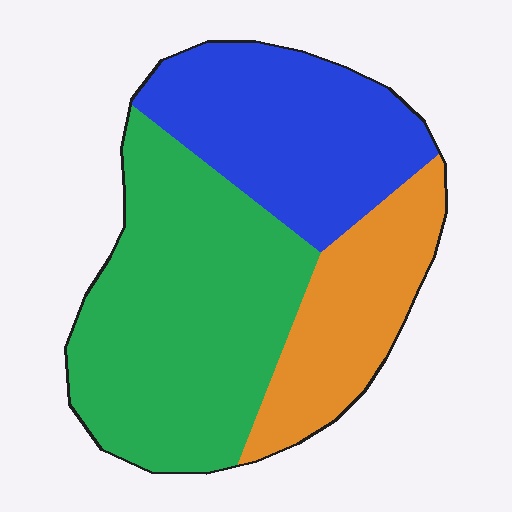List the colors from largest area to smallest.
From largest to smallest: green, blue, orange.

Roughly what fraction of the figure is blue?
Blue takes up between a quarter and a half of the figure.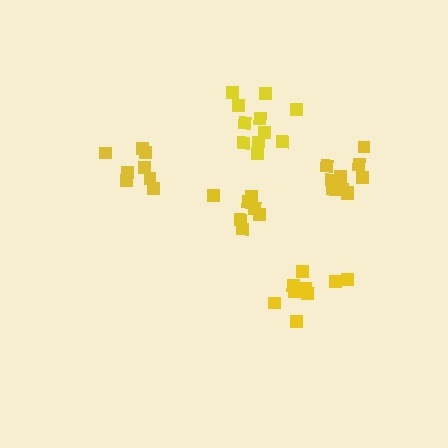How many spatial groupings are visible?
There are 5 spatial groupings.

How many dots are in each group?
Group 1: 7 dots, Group 2: 9 dots, Group 3: 11 dots, Group 4: 8 dots, Group 5: 11 dots (46 total).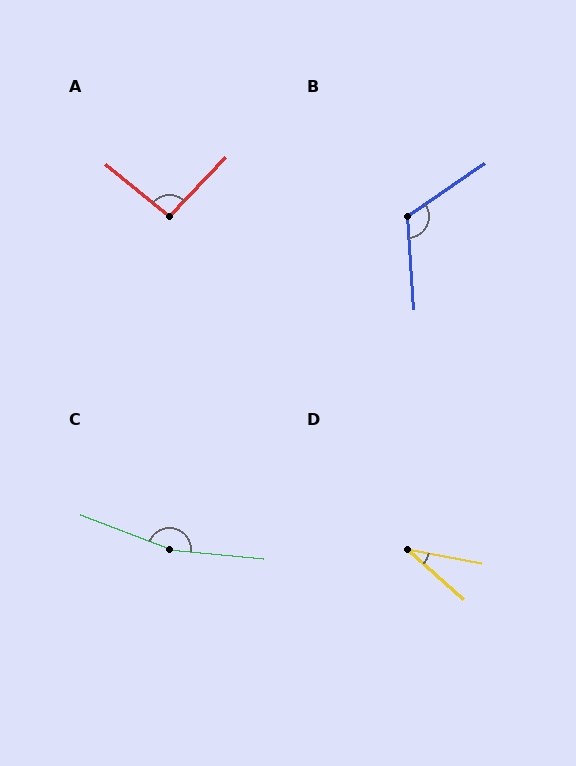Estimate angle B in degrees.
Approximately 120 degrees.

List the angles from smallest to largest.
D (31°), A (94°), B (120°), C (164°).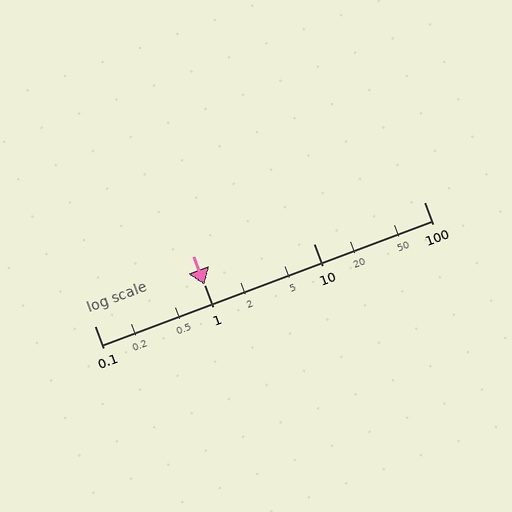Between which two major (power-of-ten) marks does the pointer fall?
The pointer is between 1 and 10.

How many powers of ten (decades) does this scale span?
The scale spans 3 decades, from 0.1 to 100.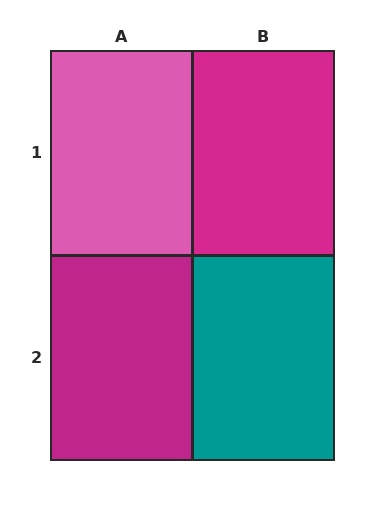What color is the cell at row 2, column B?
Teal.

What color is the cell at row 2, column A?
Magenta.